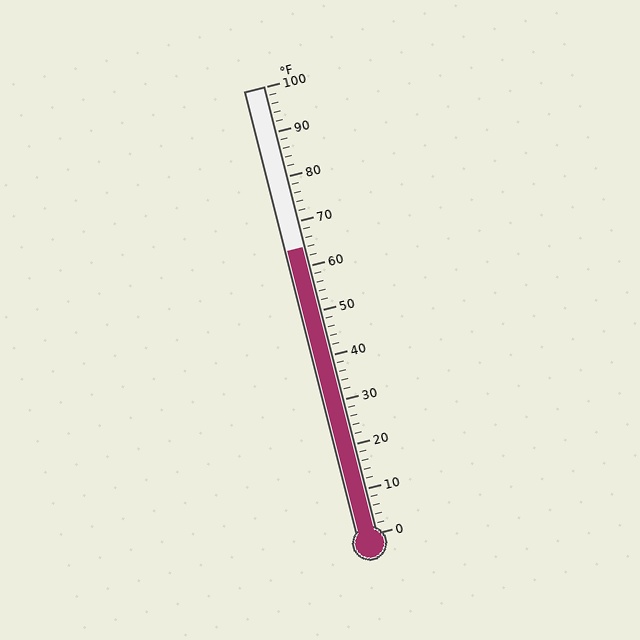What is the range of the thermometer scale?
The thermometer scale ranges from 0°F to 100°F.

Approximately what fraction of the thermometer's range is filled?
The thermometer is filled to approximately 65% of its range.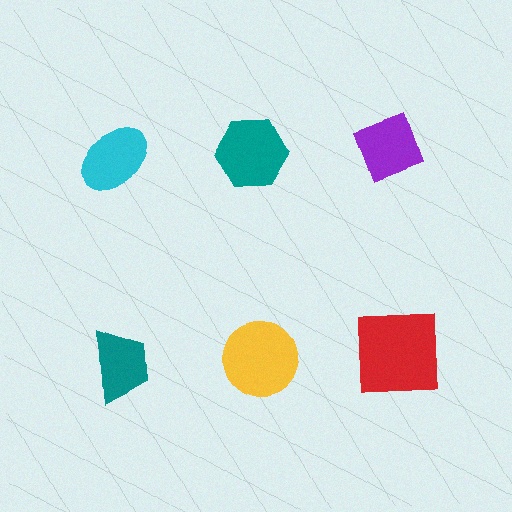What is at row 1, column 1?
A cyan ellipse.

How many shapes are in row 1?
3 shapes.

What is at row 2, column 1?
A teal trapezoid.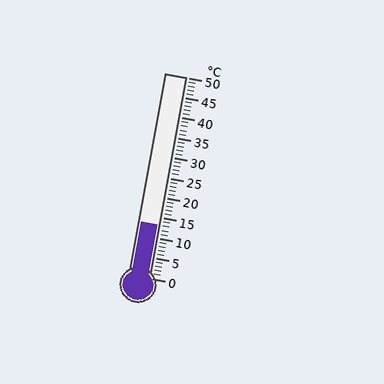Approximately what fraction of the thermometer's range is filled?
The thermometer is filled to approximately 25% of its range.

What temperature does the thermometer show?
The thermometer shows approximately 13°C.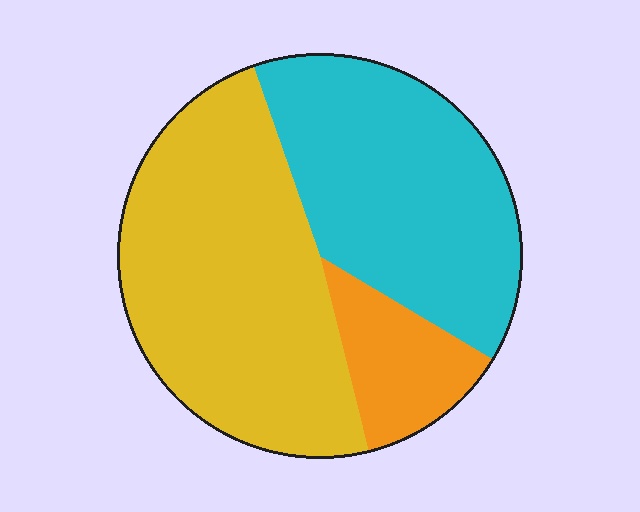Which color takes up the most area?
Yellow, at roughly 50%.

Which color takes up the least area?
Orange, at roughly 10%.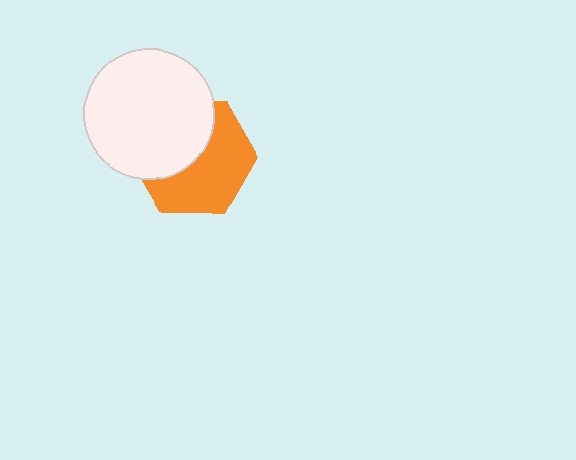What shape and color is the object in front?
The object in front is a white circle.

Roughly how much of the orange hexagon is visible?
About half of it is visible (roughly 55%).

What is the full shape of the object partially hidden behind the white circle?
The partially hidden object is an orange hexagon.